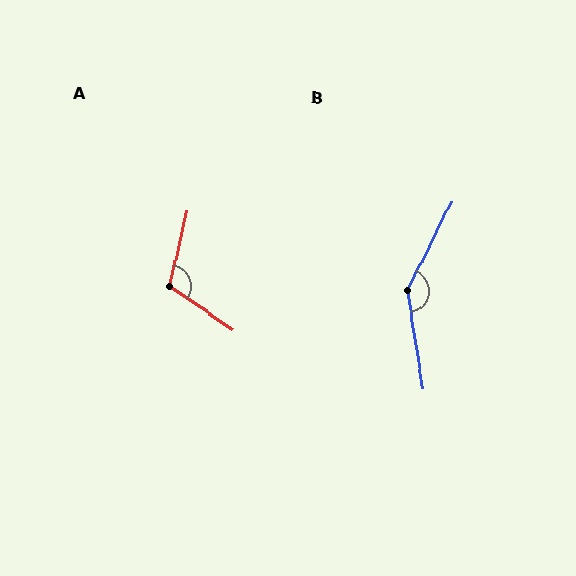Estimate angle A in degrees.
Approximately 111 degrees.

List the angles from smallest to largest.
A (111°), B (144°).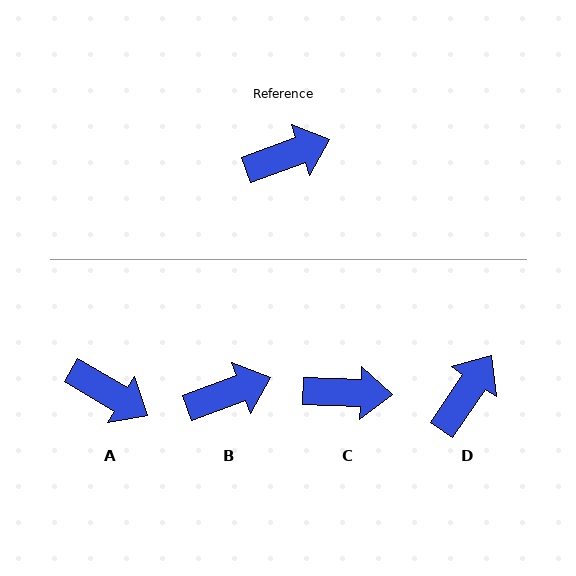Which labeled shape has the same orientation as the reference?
B.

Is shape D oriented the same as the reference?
No, it is off by about 36 degrees.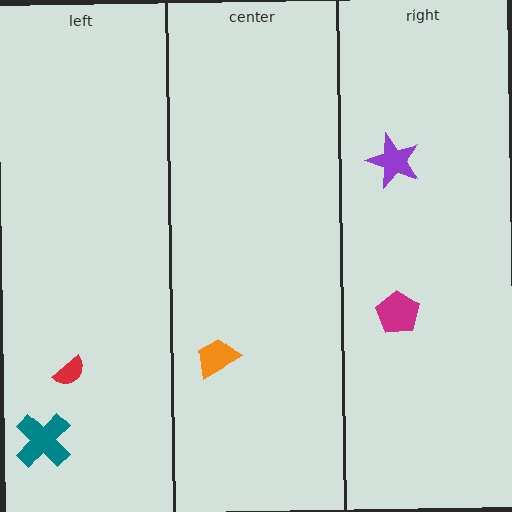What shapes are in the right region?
The magenta pentagon, the purple star.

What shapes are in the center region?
The orange trapezoid.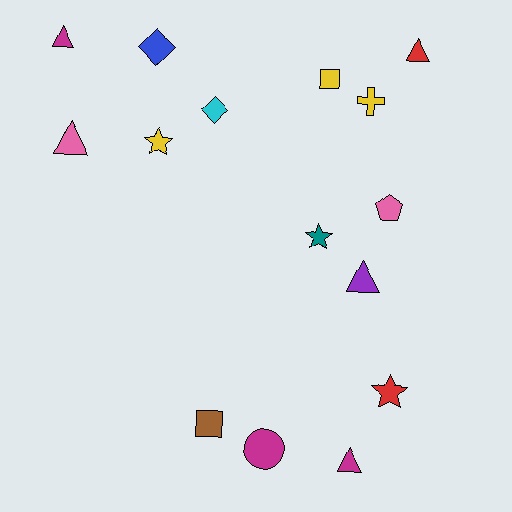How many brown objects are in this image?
There is 1 brown object.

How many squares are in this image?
There are 2 squares.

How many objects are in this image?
There are 15 objects.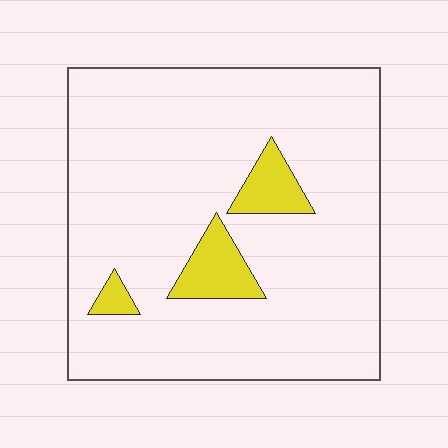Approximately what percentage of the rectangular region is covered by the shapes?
Approximately 10%.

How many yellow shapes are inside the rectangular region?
3.